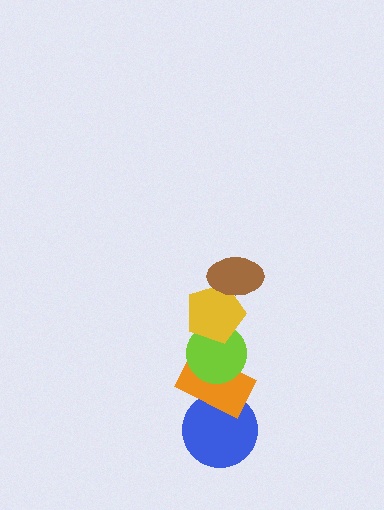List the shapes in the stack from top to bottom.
From top to bottom: the brown ellipse, the yellow pentagon, the lime circle, the orange rectangle, the blue circle.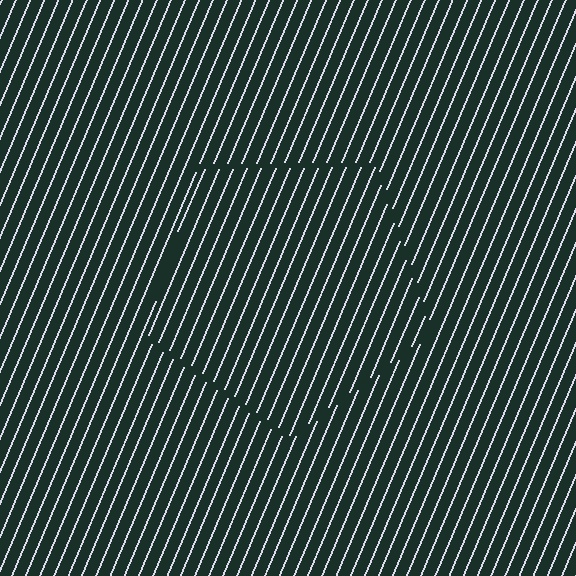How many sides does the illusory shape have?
5 sides — the line-ends trace a pentagon.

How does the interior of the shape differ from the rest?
The interior of the shape contains the same grating, shifted by half a period — the contour is defined by the phase discontinuity where line-ends from the inner and outer gratings abut.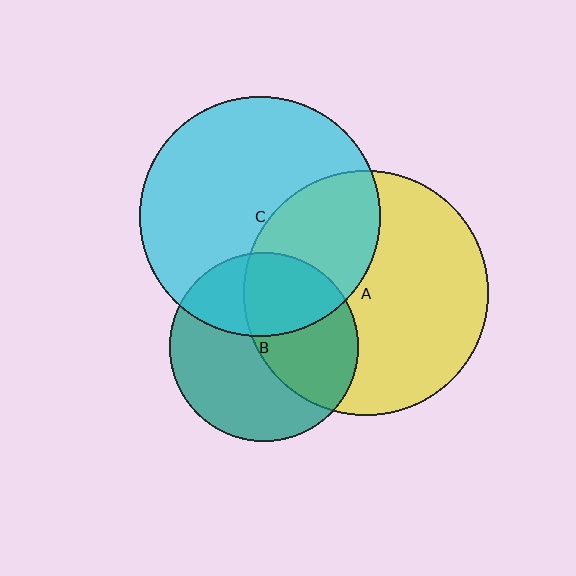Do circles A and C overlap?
Yes.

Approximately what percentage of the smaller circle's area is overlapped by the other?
Approximately 35%.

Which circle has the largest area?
Circle A (yellow).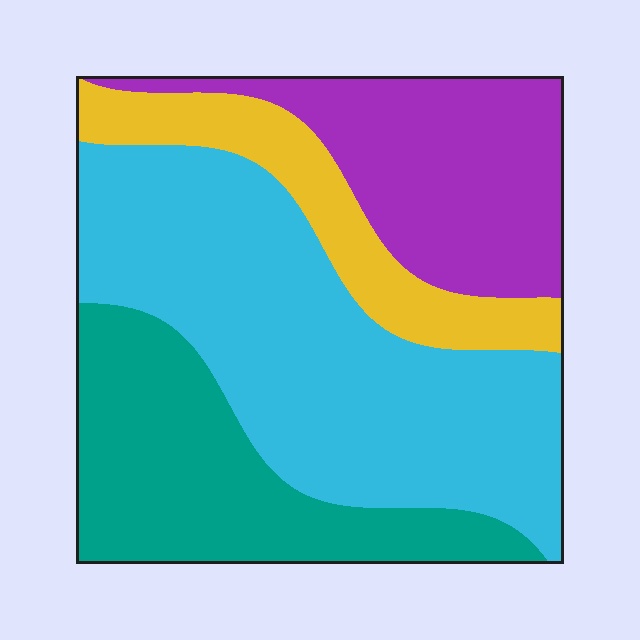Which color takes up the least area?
Yellow, at roughly 15%.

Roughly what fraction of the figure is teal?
Teal takes up between a sixth and a third of the figure.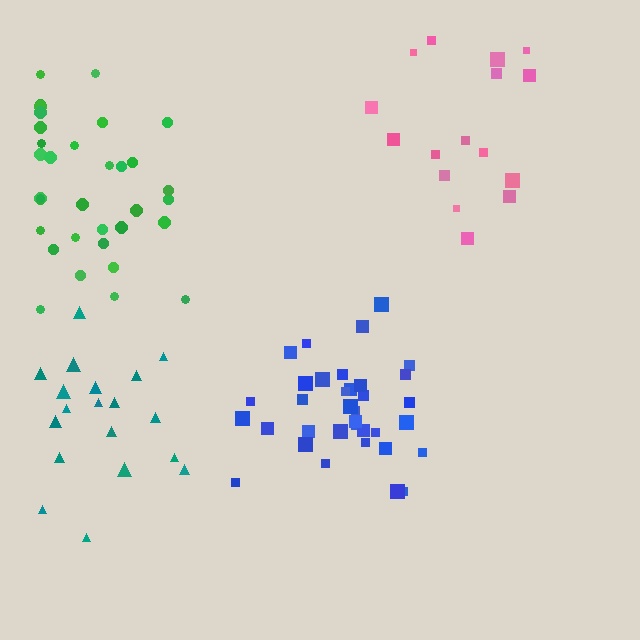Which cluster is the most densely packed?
Blue.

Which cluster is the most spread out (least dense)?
Pink.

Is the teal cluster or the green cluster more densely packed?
Green.